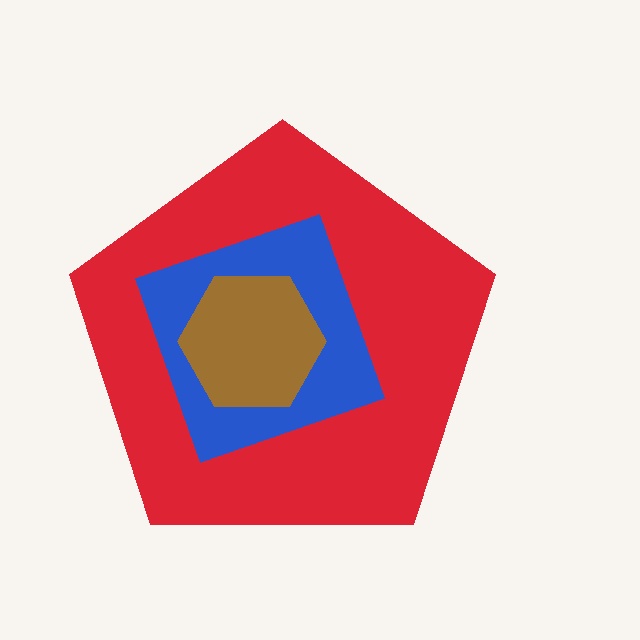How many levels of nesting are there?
3.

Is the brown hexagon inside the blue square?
Yes.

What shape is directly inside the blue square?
The brown hexagon.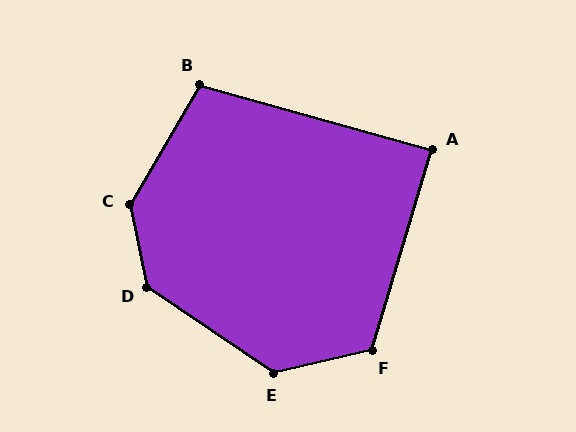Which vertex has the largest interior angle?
C, at approximately 139 degrees.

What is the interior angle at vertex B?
Approximately 105 degrees (obtuse).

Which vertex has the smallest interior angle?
A, at approximately 89 degrees.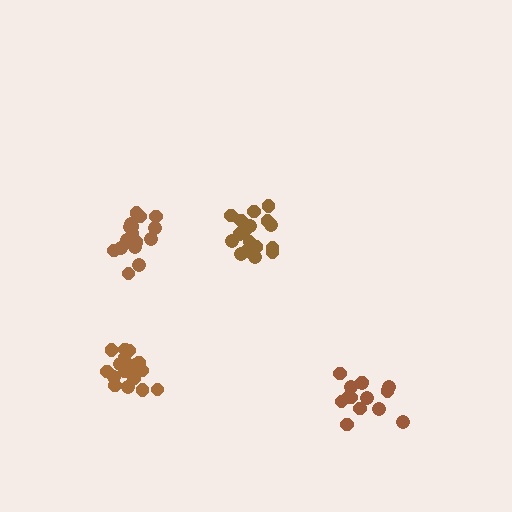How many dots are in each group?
Group 1: 17 dots, Group 2: 14 dots, Group 3: 18 dots, Group 4: 19 dots (68 total).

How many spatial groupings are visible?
There are 4 spatial groupings.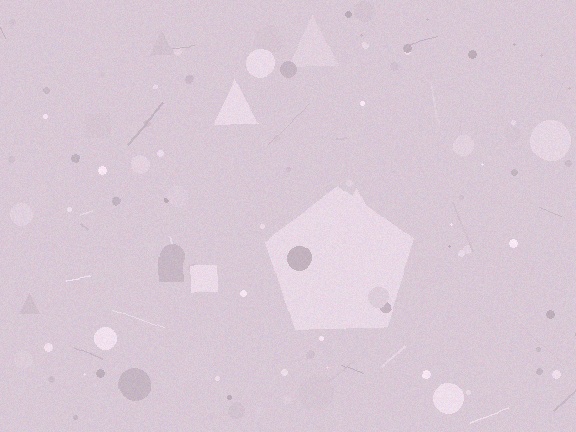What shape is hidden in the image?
A pentagon is hidden in the image.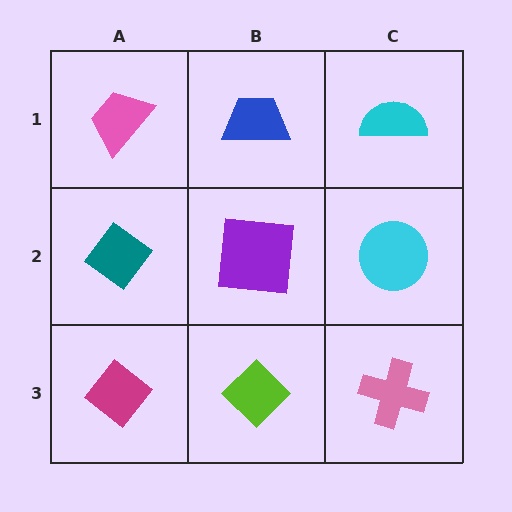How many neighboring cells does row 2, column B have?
4.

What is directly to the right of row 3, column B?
A pink cross.